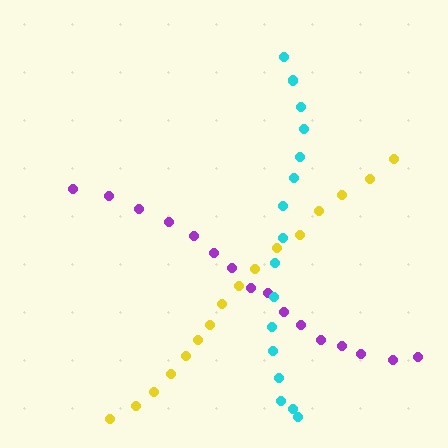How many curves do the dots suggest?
There are 3 distinct paths.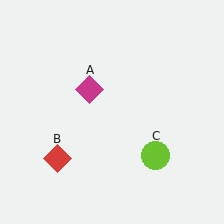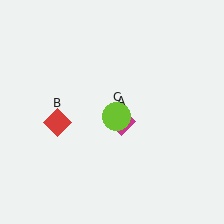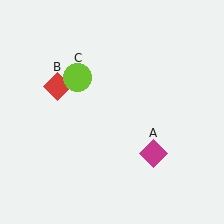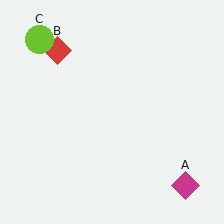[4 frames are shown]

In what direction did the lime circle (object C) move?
The lime circle (object C) moved up and to the left.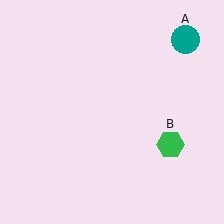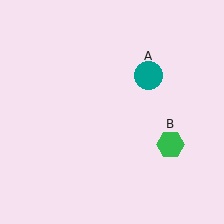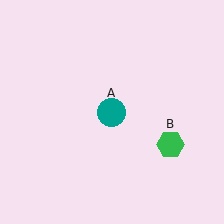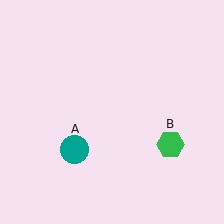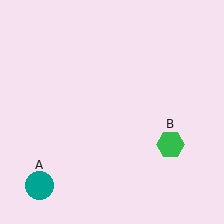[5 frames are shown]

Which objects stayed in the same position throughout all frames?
Green hexagon (object B) remained stationary.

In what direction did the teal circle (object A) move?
The teal circle (object A) moved down and to the left.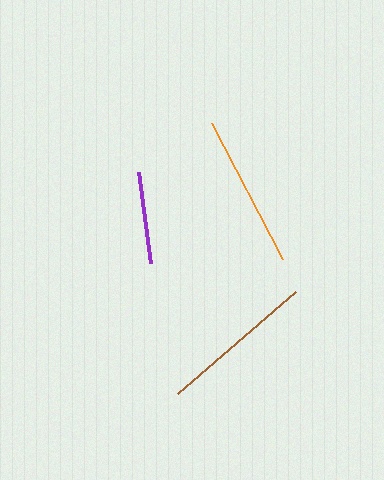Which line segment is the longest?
The brown line is the longest at approximately 156 pixels.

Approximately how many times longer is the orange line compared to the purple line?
The orange line is approximately 1.7 times the length of the purple line.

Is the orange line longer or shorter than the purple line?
The orange line is longer than the purple line.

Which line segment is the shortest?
The purple line is the shortest at approximately 92 pixels.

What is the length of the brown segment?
The brown segment is approximately 156 pixels long.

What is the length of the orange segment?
The orange segment is approximately 153 pixels long.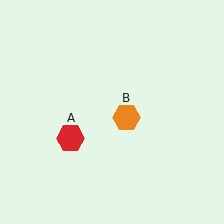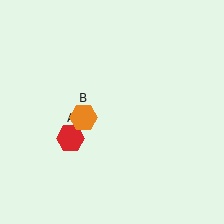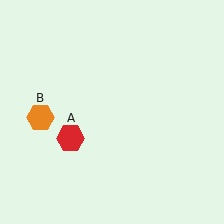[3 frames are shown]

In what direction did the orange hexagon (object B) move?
The orange hexagon (object B) moved left.